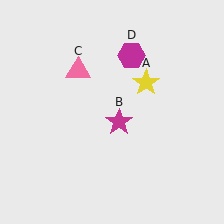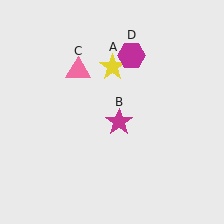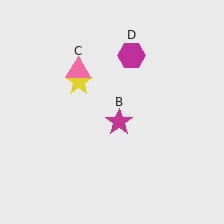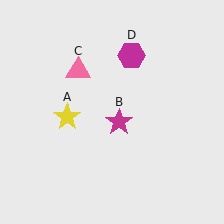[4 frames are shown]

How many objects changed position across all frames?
1 object changed position: yellow star (object A).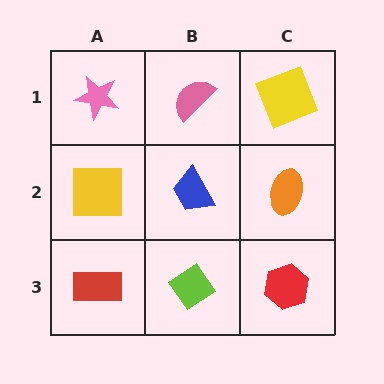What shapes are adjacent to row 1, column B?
A blue trapezoid (row 2, column B), a pink star (row 1, column A), a yellow square (row 1, column C).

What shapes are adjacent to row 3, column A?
A yellow square (row 2, column A), a lime diamond (row 3, column B).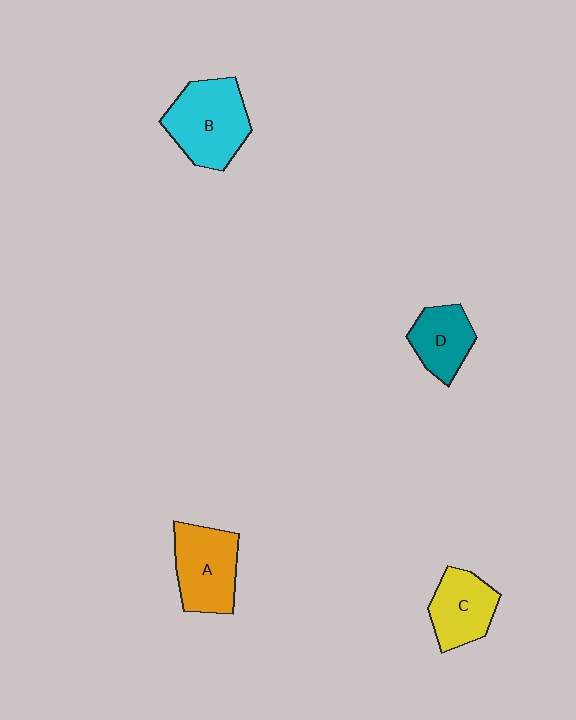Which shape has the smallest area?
Shape D (teal).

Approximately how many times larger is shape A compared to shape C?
Approximately 1.2 times.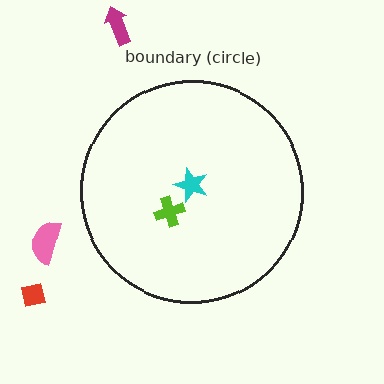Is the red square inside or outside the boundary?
Outside.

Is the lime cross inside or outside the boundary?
Inside.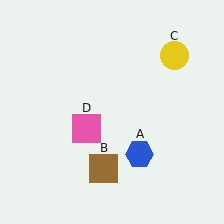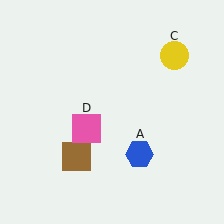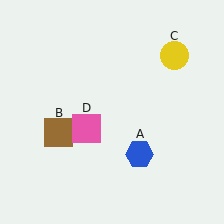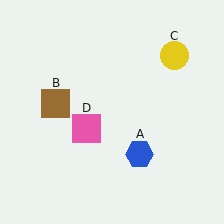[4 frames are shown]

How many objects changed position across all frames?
1 object changed position: brown square (object B).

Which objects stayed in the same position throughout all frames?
Blue hexagon (object A) and yellow circle (object C) and pink square (object D) remained stationary.